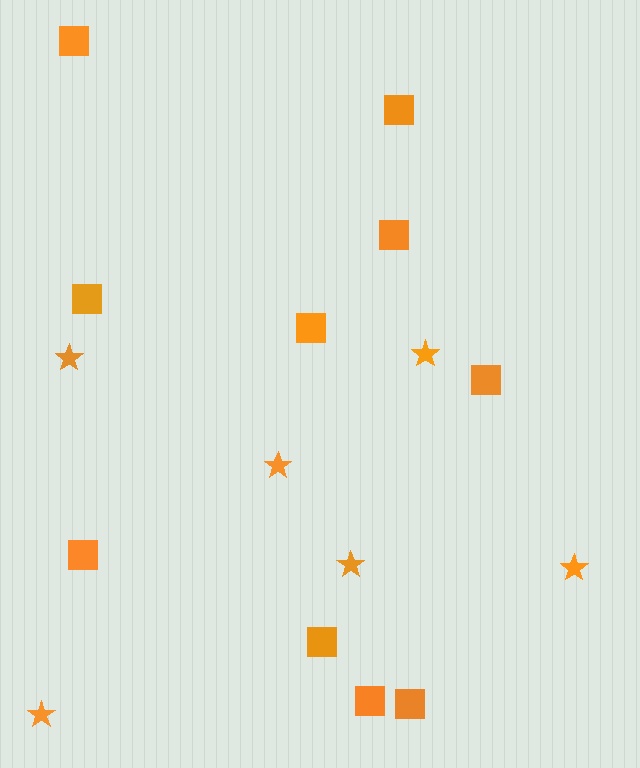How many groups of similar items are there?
There are 2 groups: one group of squares (10) and one group of stars (6).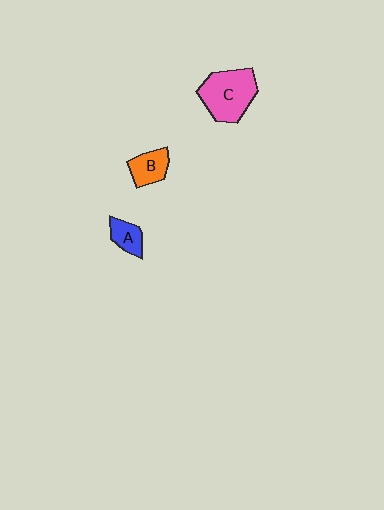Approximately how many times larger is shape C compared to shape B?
Approximately 2.1 times.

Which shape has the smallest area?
Shape A (blue).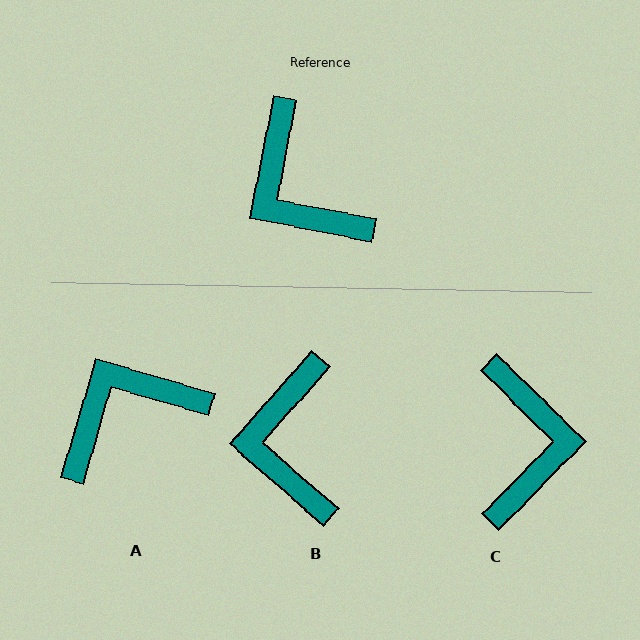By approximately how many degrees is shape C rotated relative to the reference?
Approximately 147 degrees counter-clockwise.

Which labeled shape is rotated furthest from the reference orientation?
C, about 147 degrees away.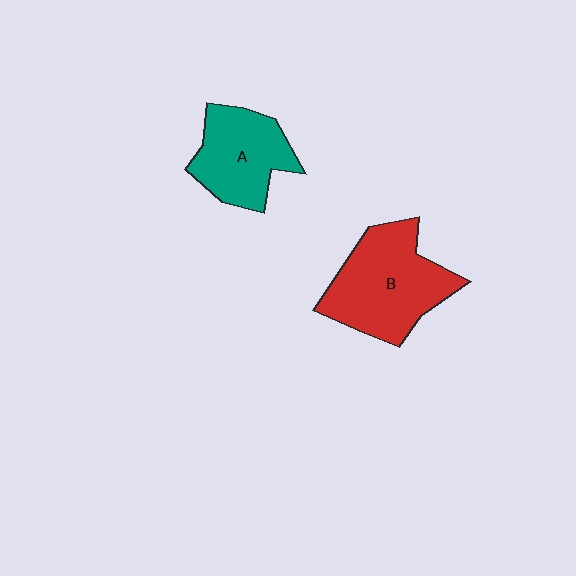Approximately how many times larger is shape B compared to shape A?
Approximately 1.3 times.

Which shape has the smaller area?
Shape A (teal).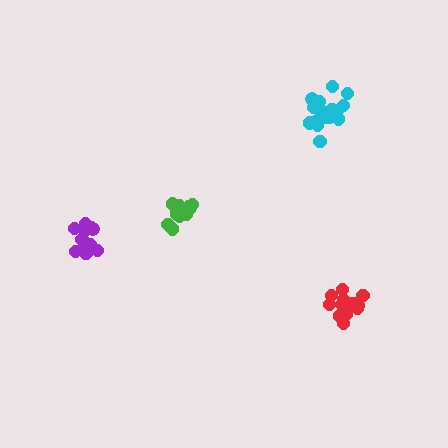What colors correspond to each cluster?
The clusters are colored: green, cyan, red, purple.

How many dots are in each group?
Group 1: 15 dots, Group 2: 18 dots, Group 3: 15 dots, Group 4: 12 dots (60 total).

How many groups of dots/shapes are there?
There are 4 groups.